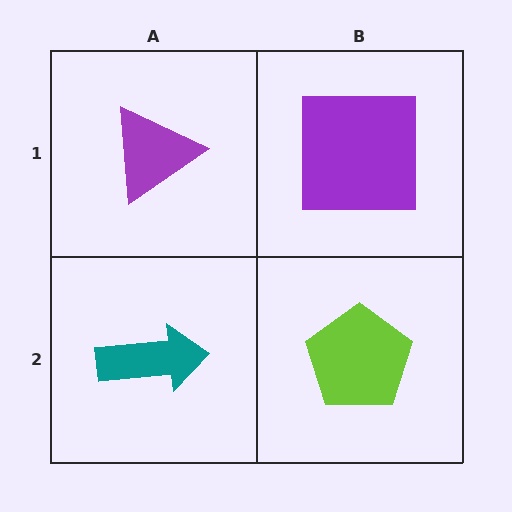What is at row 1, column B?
A purple square.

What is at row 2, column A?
A teal arrow.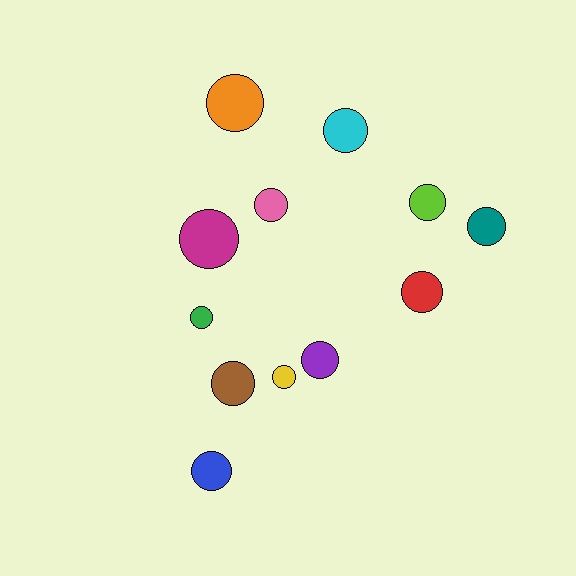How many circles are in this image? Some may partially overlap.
There are 12 circles.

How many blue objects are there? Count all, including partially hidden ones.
There is 1 blue object.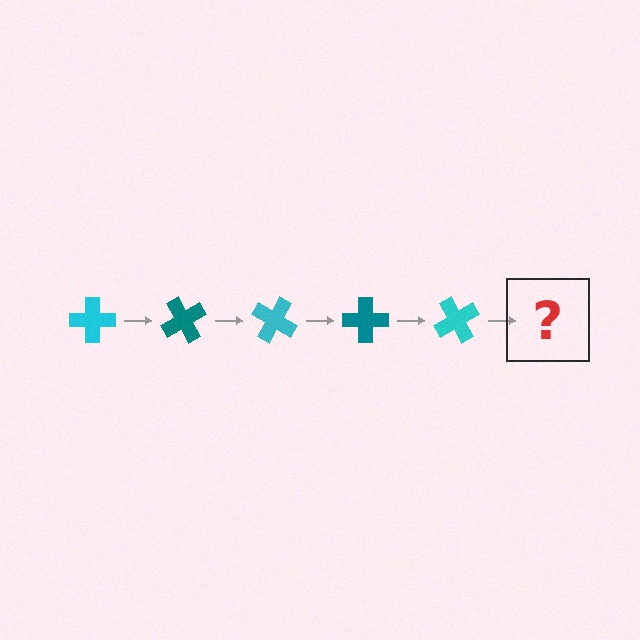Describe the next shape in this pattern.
It should be a teal cross, rotated 300 degrees from the start.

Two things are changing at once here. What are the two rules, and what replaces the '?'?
The two rules are that it rotates 60 degrees each step and the color cycles through cyan and teal. The '?' should be a teal cross, rotated 300 degrees from the start.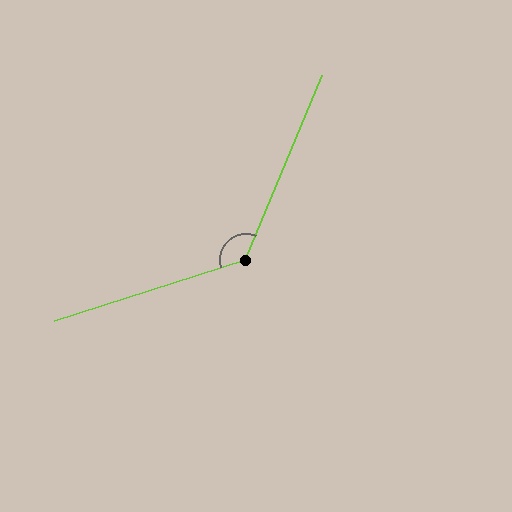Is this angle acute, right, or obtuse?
It is obtuse.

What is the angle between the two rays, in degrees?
Approximately 131 degrees.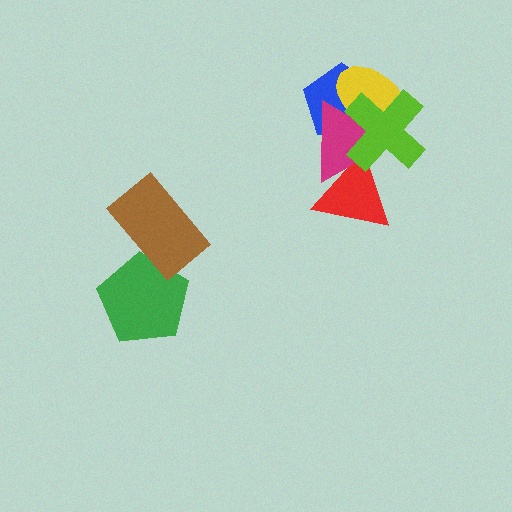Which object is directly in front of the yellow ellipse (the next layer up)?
The magenta triangle is directly in front of the yellow ellipse.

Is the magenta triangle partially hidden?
Yes, it is partially covered by another shape.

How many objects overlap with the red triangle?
2 objects overlap with the red triangle.